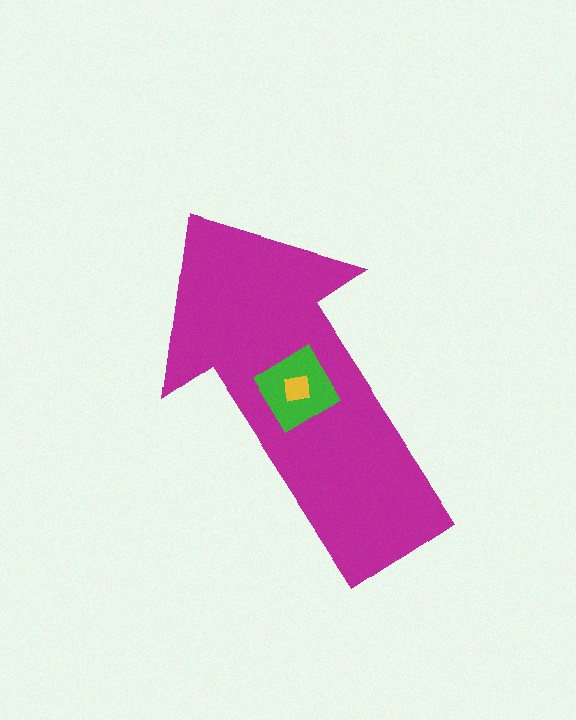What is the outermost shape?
The magenta arrow.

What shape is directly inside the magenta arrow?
The green diamond.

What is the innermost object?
The yellow square.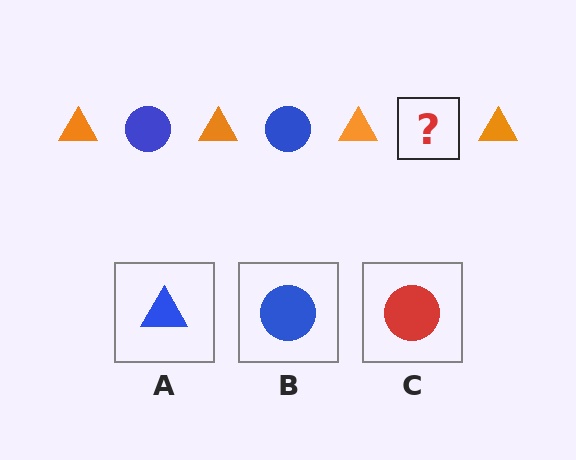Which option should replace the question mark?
Option B.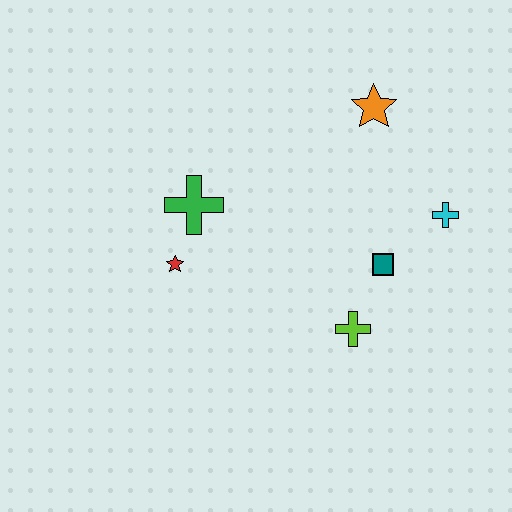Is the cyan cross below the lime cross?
No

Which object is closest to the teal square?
The lime cross is closest to the teal square.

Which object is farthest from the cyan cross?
The red star is farthest from the cyan cross.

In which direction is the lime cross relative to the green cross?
The lime cross is to the right of the green cross.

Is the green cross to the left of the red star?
No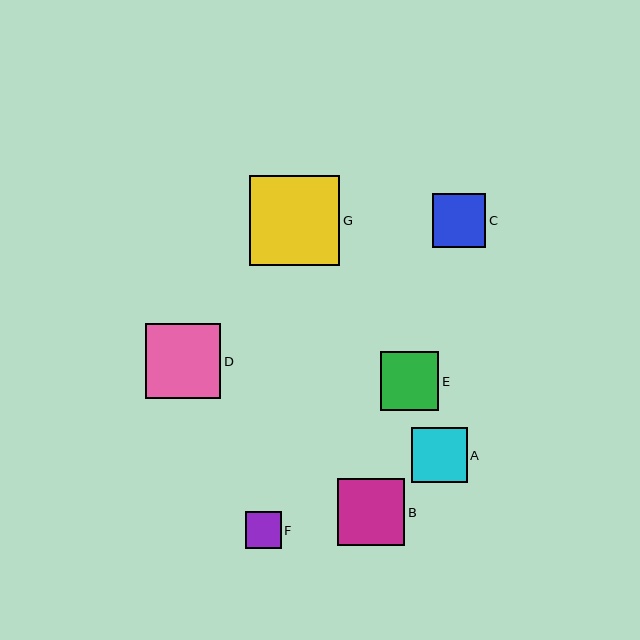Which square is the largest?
Square G is the largest with a size of approximately 90 pixels.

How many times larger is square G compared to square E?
Square G is approximately 1.5 times the size of square E.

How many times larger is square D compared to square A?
Square D is approximately 1.4 times the size of square A.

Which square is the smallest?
Square F is the smallest with a size of approximately 36 pixels.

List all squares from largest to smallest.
From largest to smallest: G, D, B, E, A, C, F.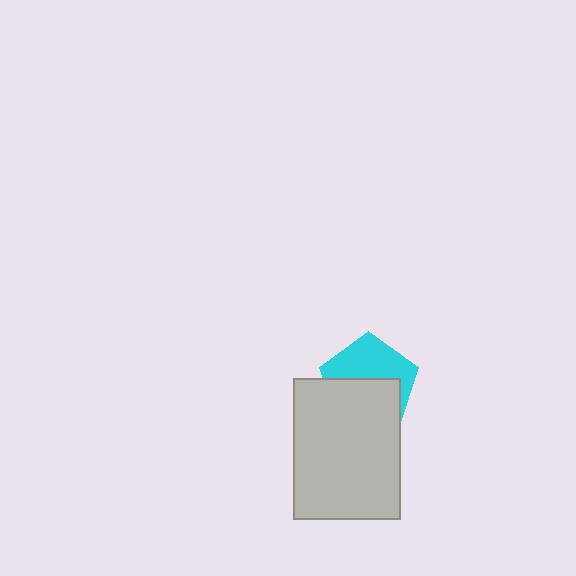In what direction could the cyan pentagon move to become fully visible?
The cyan pentagon could move up. That would shift it out from behind the light gray rectangle entirely.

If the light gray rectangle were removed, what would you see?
You would see the complete cyan pentagon.